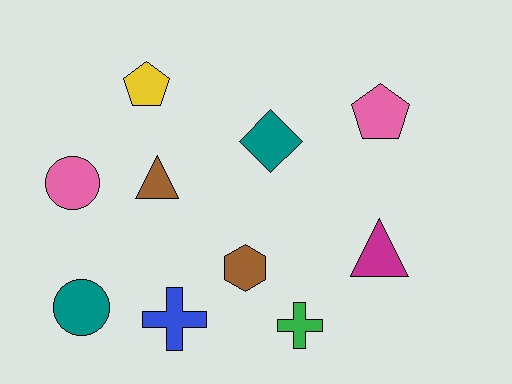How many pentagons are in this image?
There are 2 pentagons.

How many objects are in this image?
There are 10 objects.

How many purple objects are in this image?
There are no purple objects.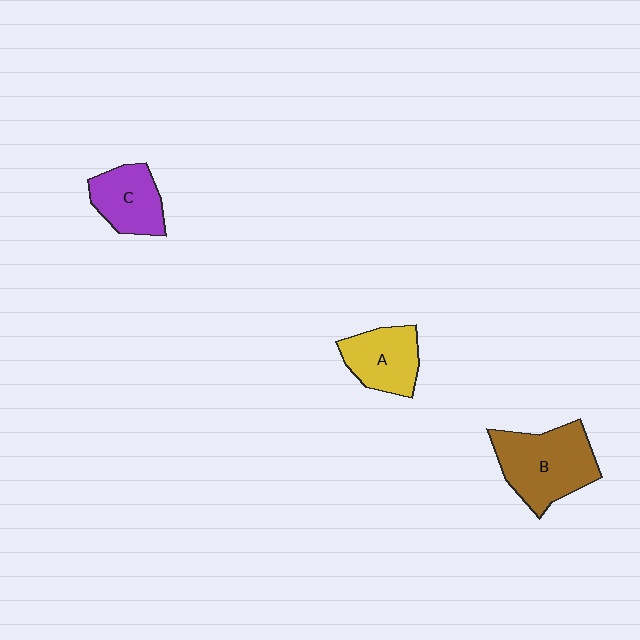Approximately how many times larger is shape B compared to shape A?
Approximately 1.5 times.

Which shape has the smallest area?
Shape C (purple).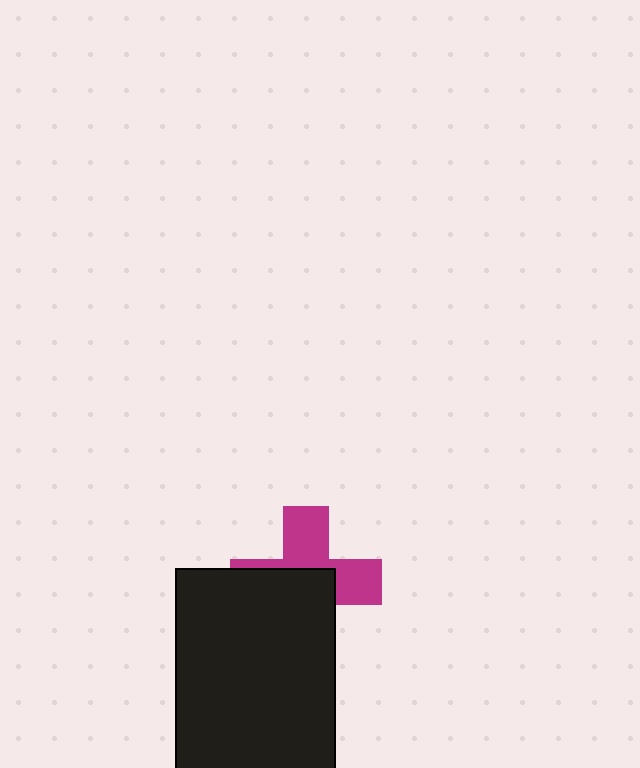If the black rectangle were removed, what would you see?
You would see the complete magenta cross.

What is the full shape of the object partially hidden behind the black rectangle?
The partially hidden object is a magenta cross.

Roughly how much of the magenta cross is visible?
About half of it is visible (roughly 46%).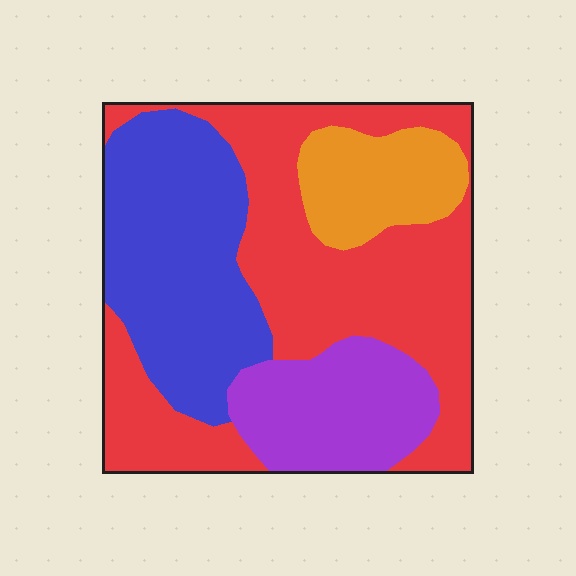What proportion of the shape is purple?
Purple takes up less than a sixth of the shape.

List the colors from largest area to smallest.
From largest to smallest: red, blue, purple, orange.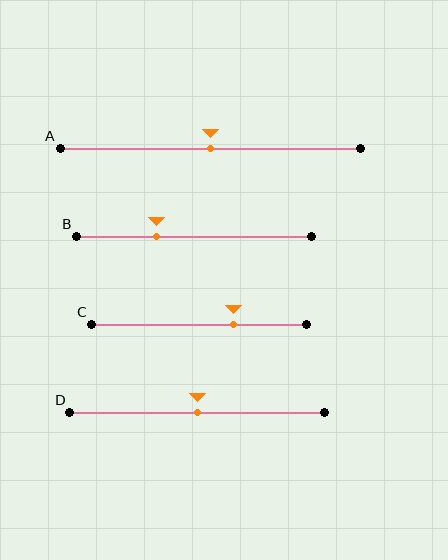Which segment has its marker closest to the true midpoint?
Segment A has its marker closest to the true midpoint.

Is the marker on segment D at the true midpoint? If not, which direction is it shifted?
Yes, the marker on segment D is at the true midpoint.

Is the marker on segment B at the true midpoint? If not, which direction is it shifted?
No, the marker on segment B is shifted to the left by about 16% of the segment length.